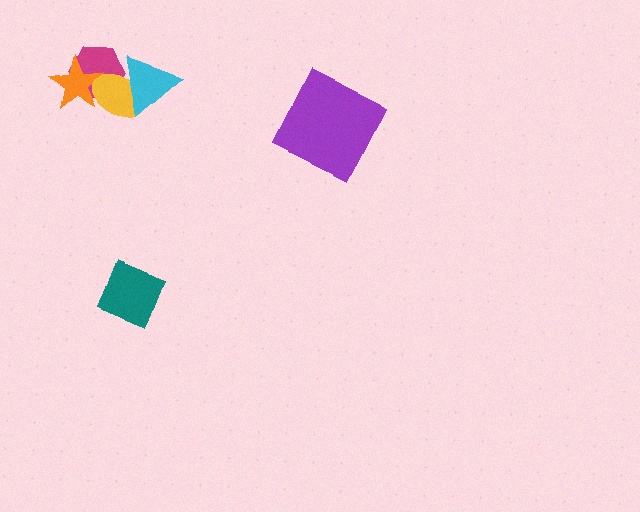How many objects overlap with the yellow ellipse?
3 objects overlap with the yellow ellipse.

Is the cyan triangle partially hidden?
No, no other shape covers it.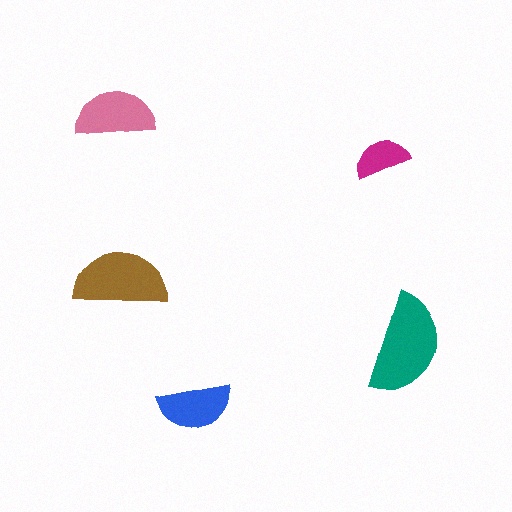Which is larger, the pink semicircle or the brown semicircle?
The brown one.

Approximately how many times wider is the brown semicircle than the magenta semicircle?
About 1.5 times wider.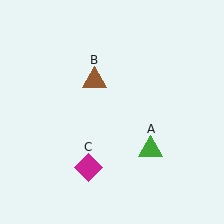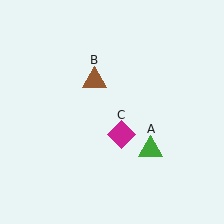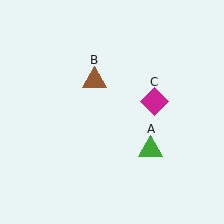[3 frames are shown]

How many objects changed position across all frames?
1 object changed position: magenta diamond (object C).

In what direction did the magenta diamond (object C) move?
The magenta diamond (object C) moved up and to the right.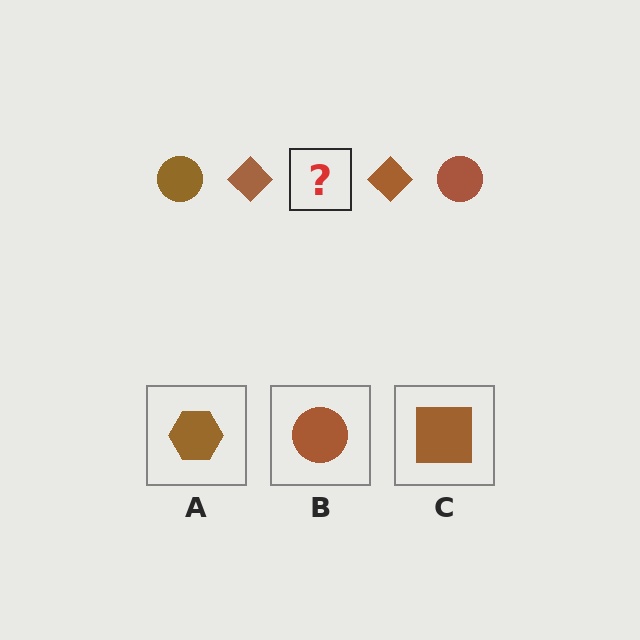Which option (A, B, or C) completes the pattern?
B.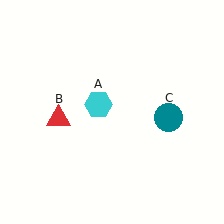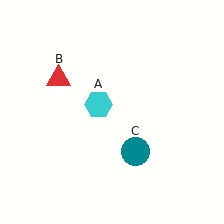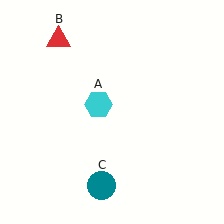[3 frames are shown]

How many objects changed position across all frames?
2 objects changed position: red triangle (object B), teal circle (object C).